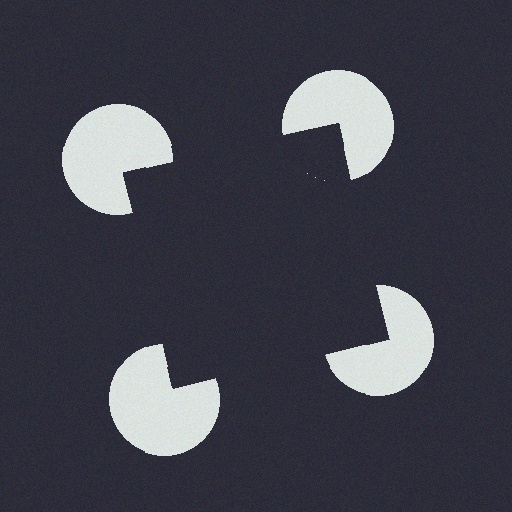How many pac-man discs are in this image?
There are 4 — one at each vertex of the illusory square.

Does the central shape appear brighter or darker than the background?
It typically appears slightly darker than the background, even though no actual brightness change is drawn.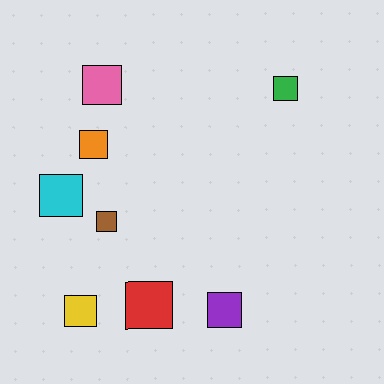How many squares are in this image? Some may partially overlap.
There are 8 squares.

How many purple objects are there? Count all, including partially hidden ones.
There is 1 purple object.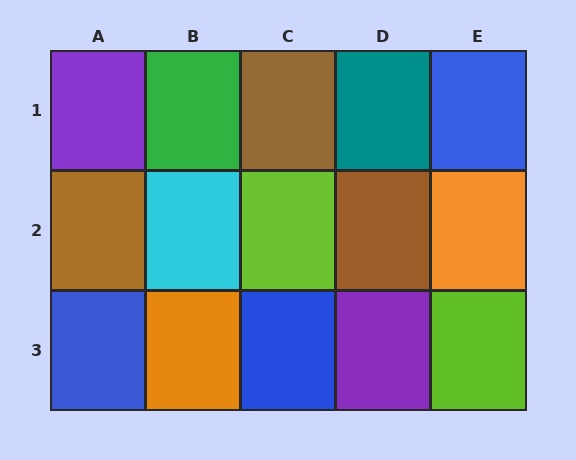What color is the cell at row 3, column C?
Blue.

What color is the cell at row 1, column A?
Purple.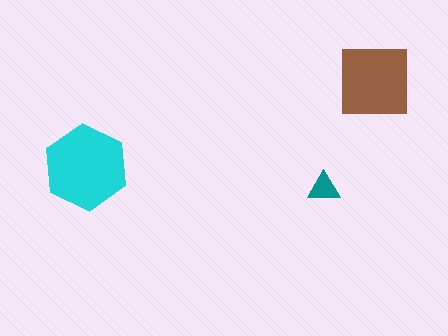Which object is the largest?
The cyan hexagon.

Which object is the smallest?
The teal triangle.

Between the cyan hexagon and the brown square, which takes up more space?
The cyan hexagon.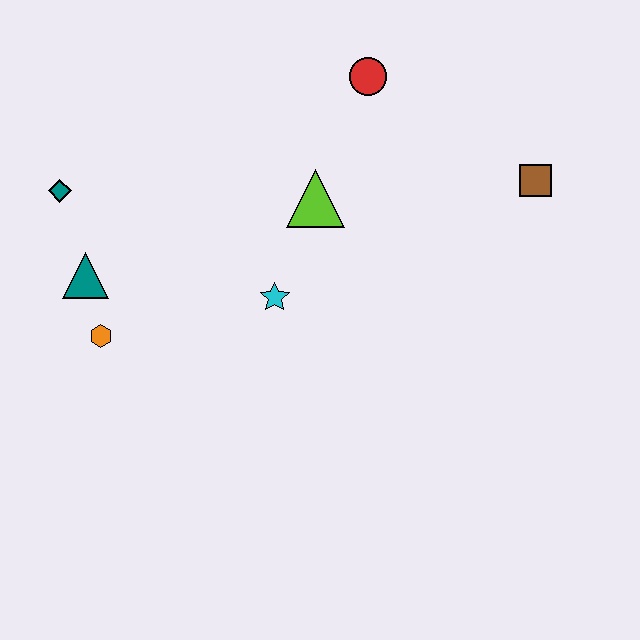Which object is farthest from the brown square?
The teal diamond is farthest from the brown square.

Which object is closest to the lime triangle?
The cyan star is closest to the lime triangle.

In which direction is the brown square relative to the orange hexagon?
The brown square is to the right of the orange hexagon.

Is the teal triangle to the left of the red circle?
Yes